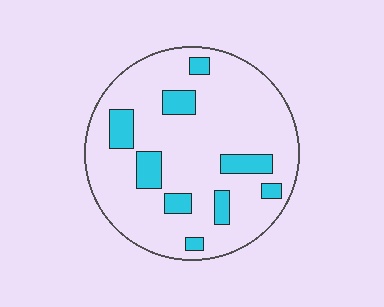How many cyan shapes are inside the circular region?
9.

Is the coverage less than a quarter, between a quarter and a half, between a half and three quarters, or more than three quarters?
Less than a quarter.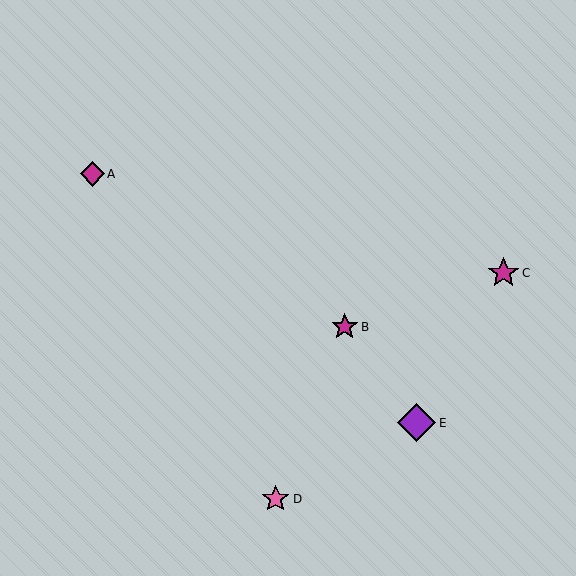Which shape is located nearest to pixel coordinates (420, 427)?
The purple diamond (labeled E) at (417, 423) is nearest to that location.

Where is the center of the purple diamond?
The center of the purple diamond is at (417, 423).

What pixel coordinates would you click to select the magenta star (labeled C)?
Click at (504, 273) to select the magenta star C.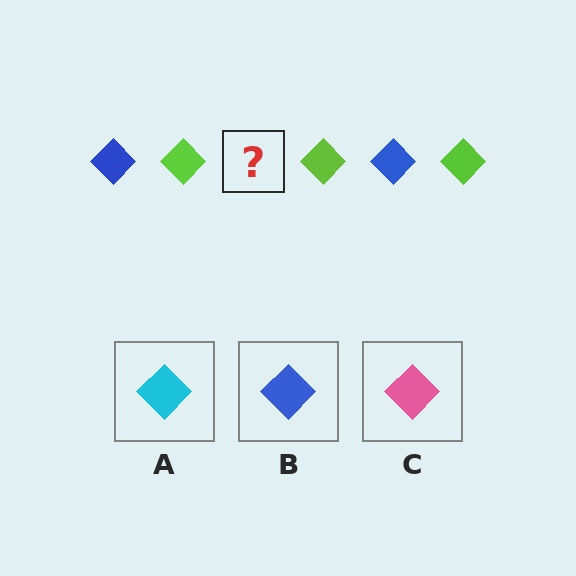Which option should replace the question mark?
Option B.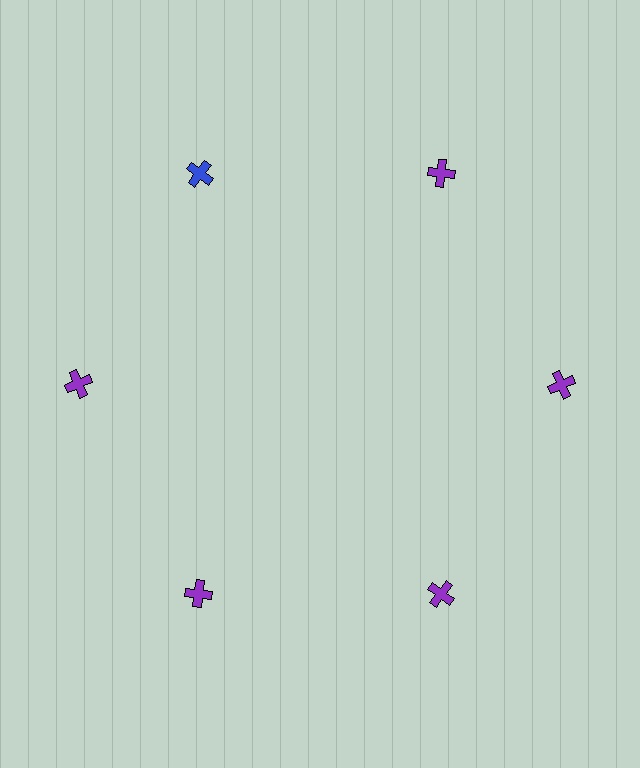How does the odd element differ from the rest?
It has a different color: blue instead of purple.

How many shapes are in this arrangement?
There are 6 shapes arranged in a ring pattern.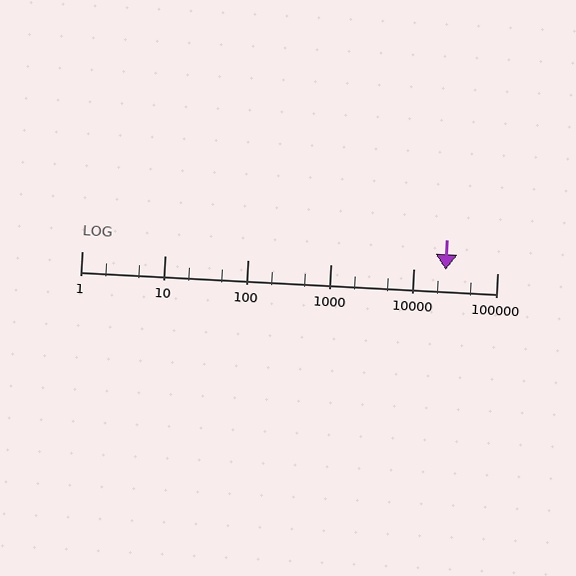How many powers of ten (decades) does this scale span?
The scale spans 5 decades, from 1 to 100000.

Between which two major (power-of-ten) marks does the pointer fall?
The pointer is between 10000 and 100000.